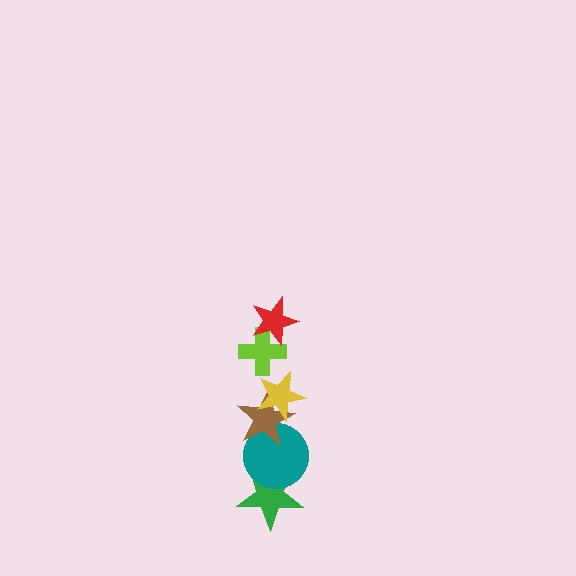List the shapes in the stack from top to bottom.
From top to bottom: the red star, the lime cross, the yellow star, the brown star, the teal circle, the green star.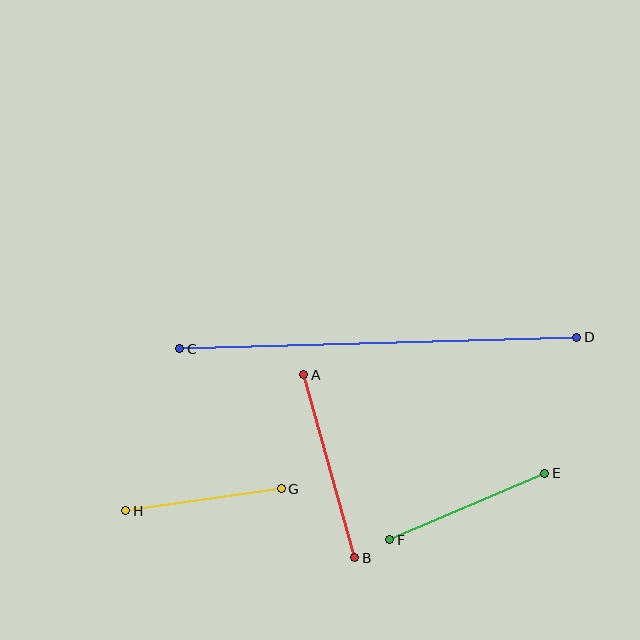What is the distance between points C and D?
The distance is approximately 398 pixels.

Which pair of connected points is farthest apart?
Points C and D are farthest apart.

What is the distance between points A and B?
The distance is approximately 190 pixels.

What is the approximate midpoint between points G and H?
The midpoint is at approximately (203, 500) pixels.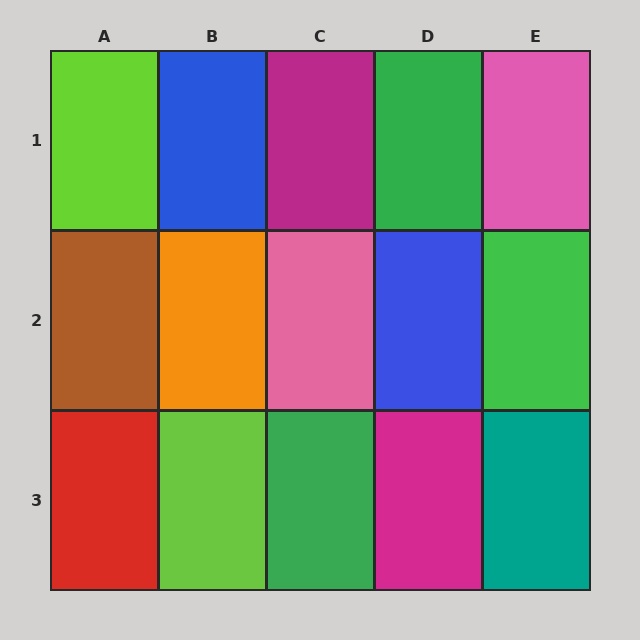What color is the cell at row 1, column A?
Lime.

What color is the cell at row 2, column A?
Brown.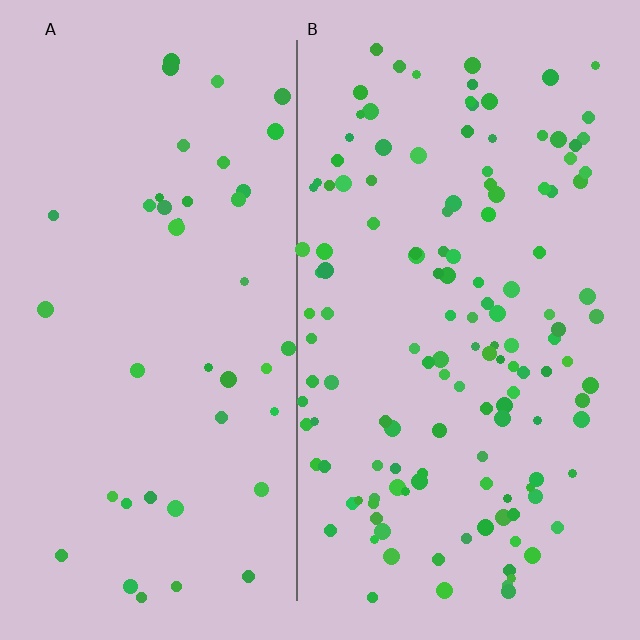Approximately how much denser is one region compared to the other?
Approximately 3.2× — region B over region A.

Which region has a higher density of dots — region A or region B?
B (the right).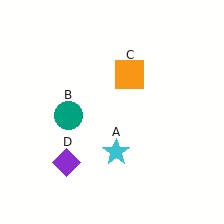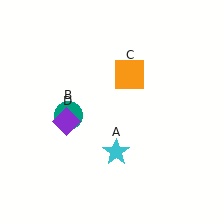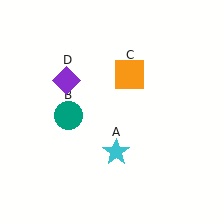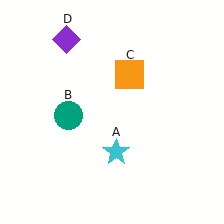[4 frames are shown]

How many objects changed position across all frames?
1 object changed position: purple diamond (object D).